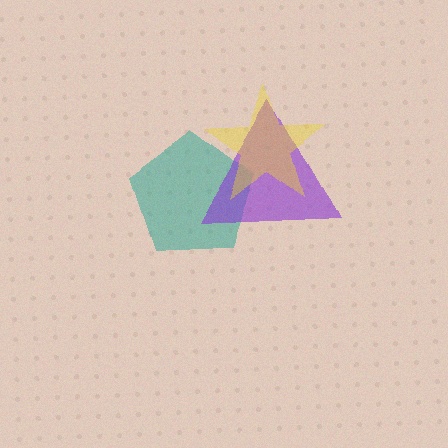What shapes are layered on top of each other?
The layered shapes are: a teal pentagon, a purple triangle, a yellow star.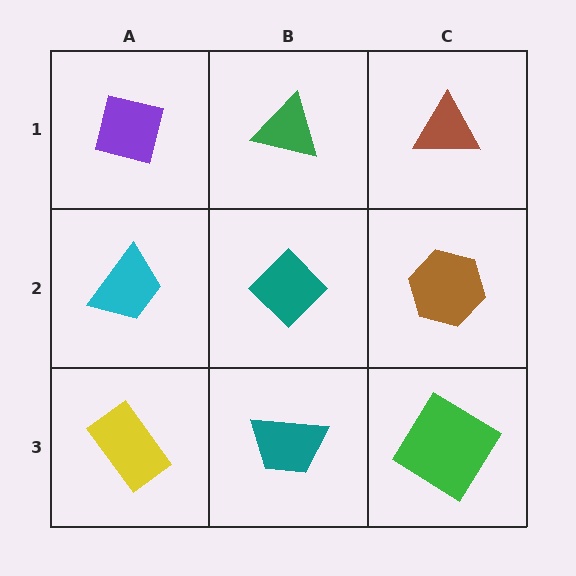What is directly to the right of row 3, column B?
A green diamond.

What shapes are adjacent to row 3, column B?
A teal diamond (row 2, column B), a yellow rectangle (row 3, column A), a green diamond (row 3, column C).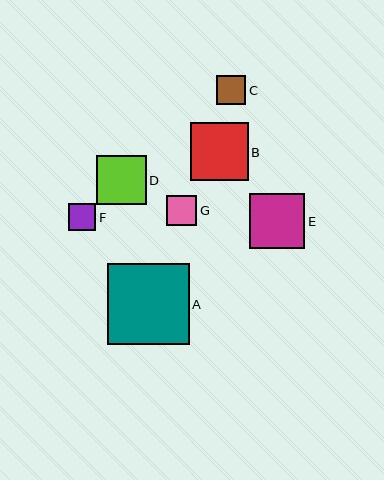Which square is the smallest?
Square F is the smallest with a size of approximately 27 pixels.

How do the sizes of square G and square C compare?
Square G and square C are approximately the same size.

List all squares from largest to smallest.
From largest to smallest: A, B, E, D, G, C, F.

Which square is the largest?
Square A is the largest with a size of approximately 81 pixels.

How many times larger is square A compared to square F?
Square A is approximately 3.0 times the size of square F.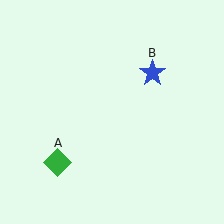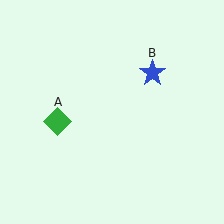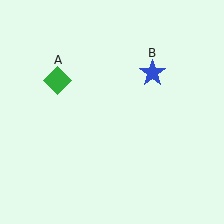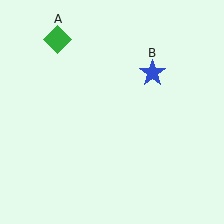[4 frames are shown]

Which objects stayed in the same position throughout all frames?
Blue star (object B) remained stationary.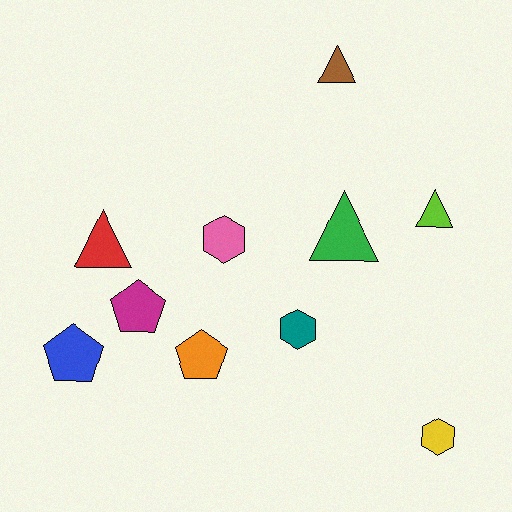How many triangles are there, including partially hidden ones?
There are 4 triangles.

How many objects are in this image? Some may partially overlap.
There are 10 objects.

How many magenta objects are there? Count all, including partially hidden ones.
There is 1 magenta object.